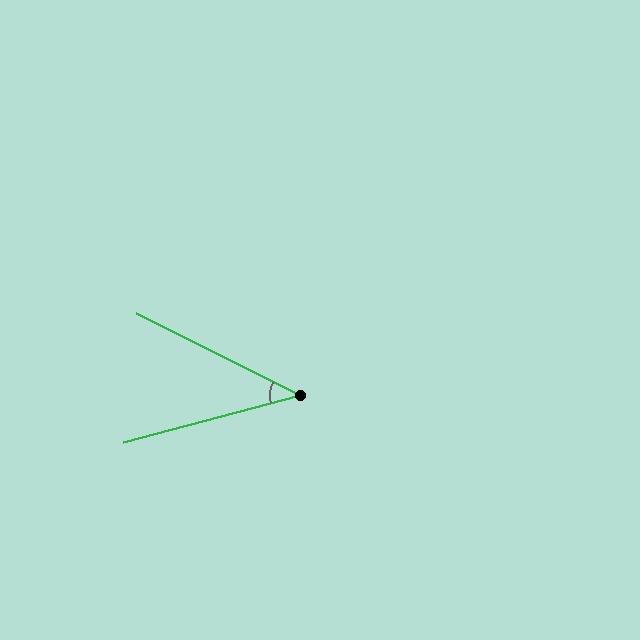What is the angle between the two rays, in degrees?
Approximately 42 degrees.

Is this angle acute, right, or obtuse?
It is acute.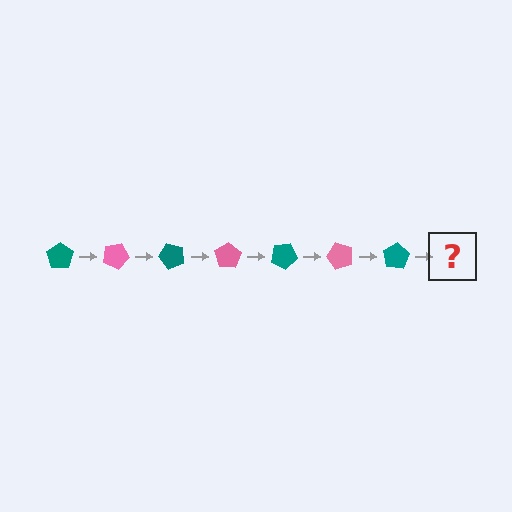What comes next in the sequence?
The next element should be a pink pentagon, rotated 175 degrees from the start.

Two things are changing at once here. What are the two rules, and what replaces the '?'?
The two rules are that it rotates 25 degrees each step and the color cycles through teal and pink. The '?' should be a pink pentagon, rotated 175 degrees from the start.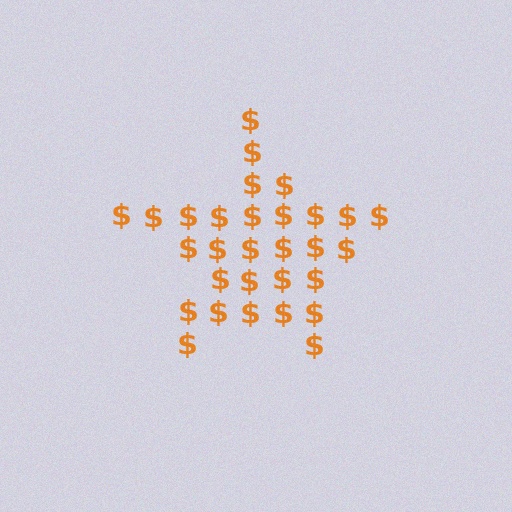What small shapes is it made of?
It is made of small dollar signs.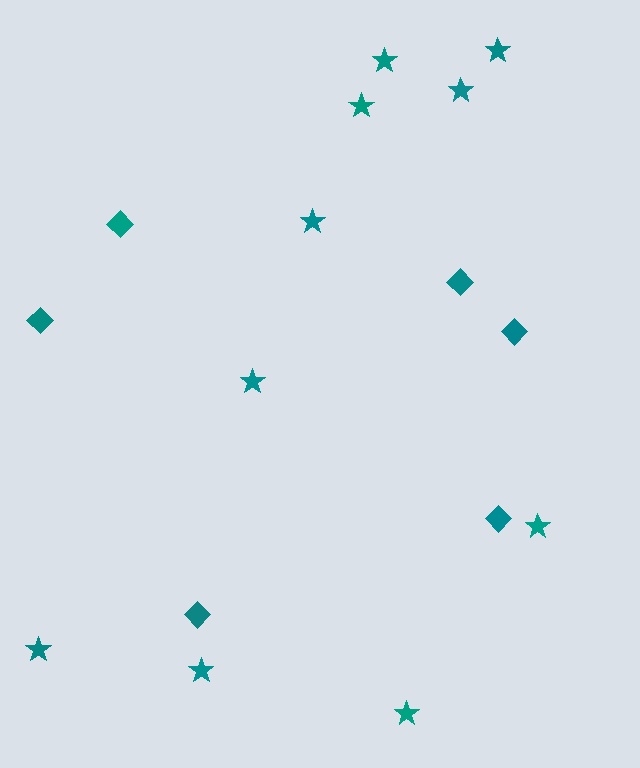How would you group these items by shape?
There are 2 groups: one group of diamonds (6) and one group of stars (10).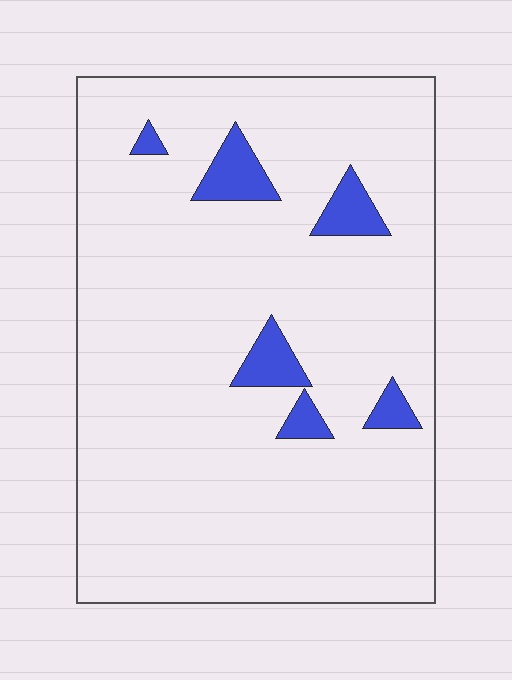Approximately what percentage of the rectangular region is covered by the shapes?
Approximately 5%.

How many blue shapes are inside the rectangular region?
6.